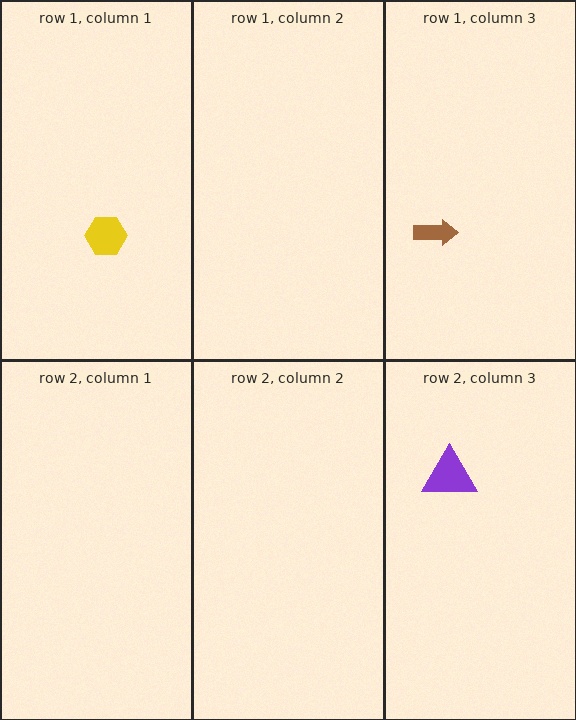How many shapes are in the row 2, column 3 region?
1.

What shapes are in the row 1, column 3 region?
The brown arrow.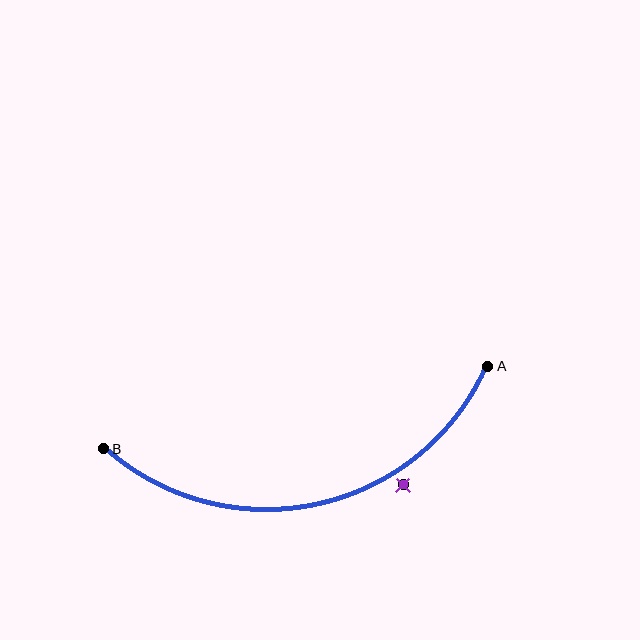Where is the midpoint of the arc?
The arc midpoint is the point on the curve farthest from the straight line joining A and B. It sits below that line.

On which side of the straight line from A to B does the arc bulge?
The arc bulges below the straight line connecting A and B.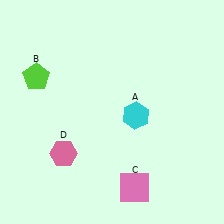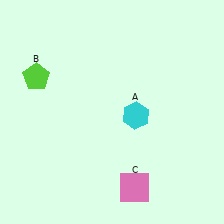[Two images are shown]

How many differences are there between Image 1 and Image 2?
There is 1 difference between the two images.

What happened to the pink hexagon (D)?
The pink hexagon (D) was removed in Image 2. It was in the bottom-left area of Image 1.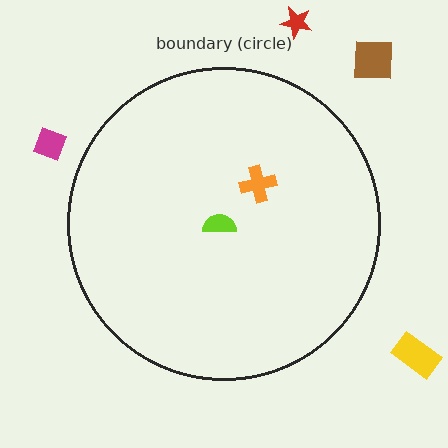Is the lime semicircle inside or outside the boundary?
Inside.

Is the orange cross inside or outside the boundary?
Inside.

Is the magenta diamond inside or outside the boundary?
Outside.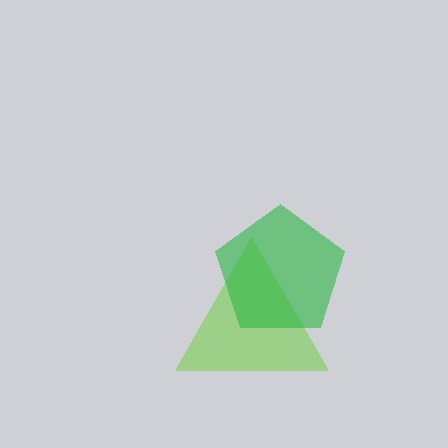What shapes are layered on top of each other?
The layered shapes are: a lime triangle, a green pentagon.